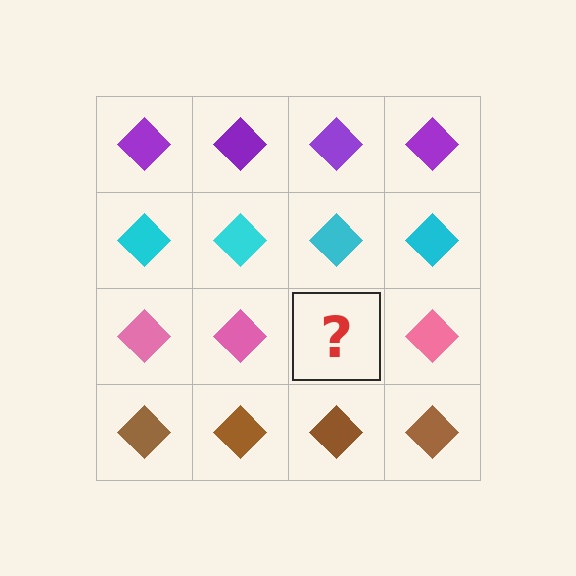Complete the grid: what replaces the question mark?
The question mark should be replaced with a pink diamond.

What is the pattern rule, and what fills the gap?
The rule is that each row has a consistent color. The gap should be filled with a pink diamond.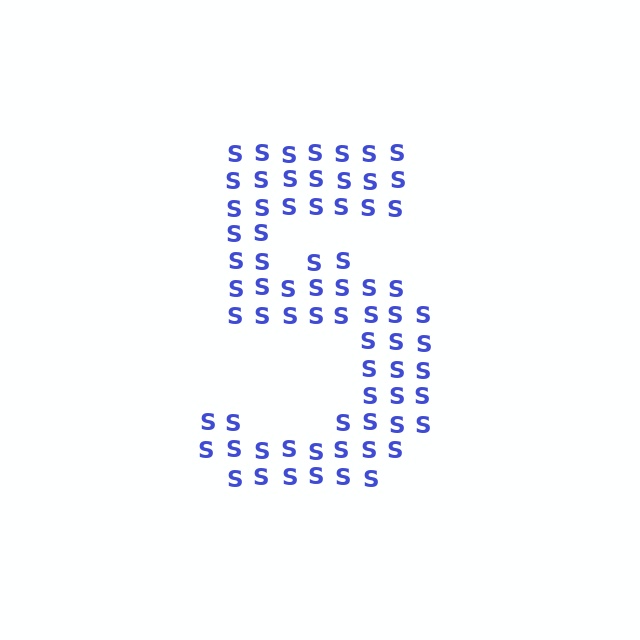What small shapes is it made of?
It is made of small letter S's.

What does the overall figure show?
The overall figure shows the digit 5.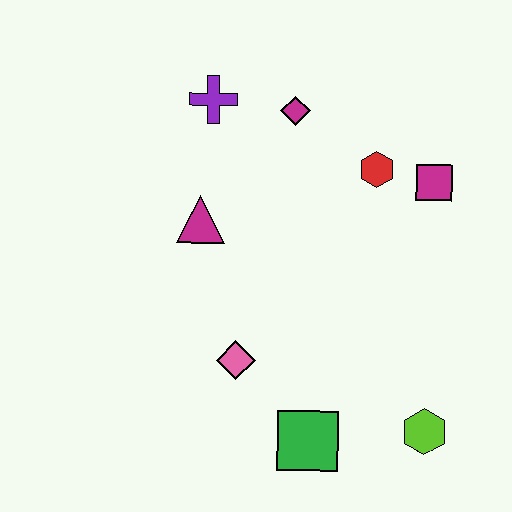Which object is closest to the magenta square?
The red hexagon is closest to the magenta square.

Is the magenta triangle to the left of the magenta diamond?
Yes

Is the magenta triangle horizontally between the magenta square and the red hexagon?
No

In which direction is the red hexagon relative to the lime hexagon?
The red hexagon is above the lime hexagon.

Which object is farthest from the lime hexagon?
The purple cross is farthest from the lime hexagon.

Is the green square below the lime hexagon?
Yes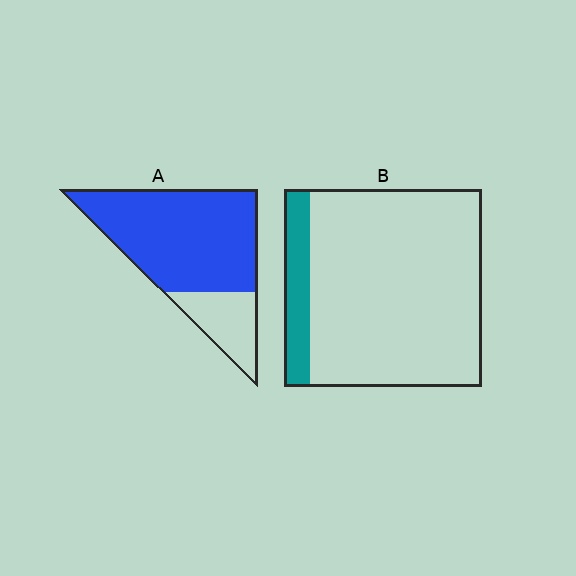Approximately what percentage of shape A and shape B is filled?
A is approximately 75% and B is approximately 15%.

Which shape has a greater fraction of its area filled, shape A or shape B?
Shape A.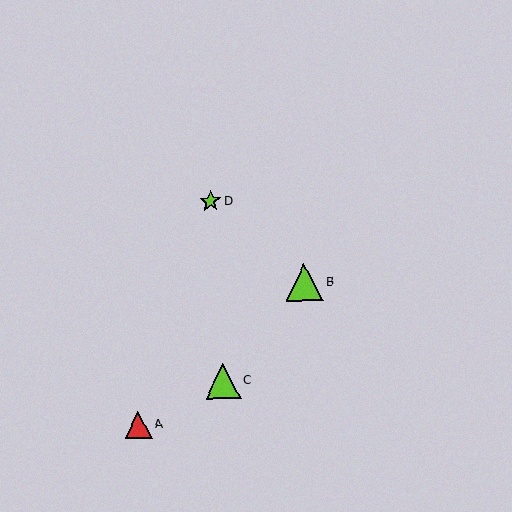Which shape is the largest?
The lime triangle (labeled B) is the largest.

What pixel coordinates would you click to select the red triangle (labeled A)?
Click at (138, 425) to select the red triangle A.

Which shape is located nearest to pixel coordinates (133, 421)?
The red triangle (labeled A) at (138, 425) is nearest to that location.